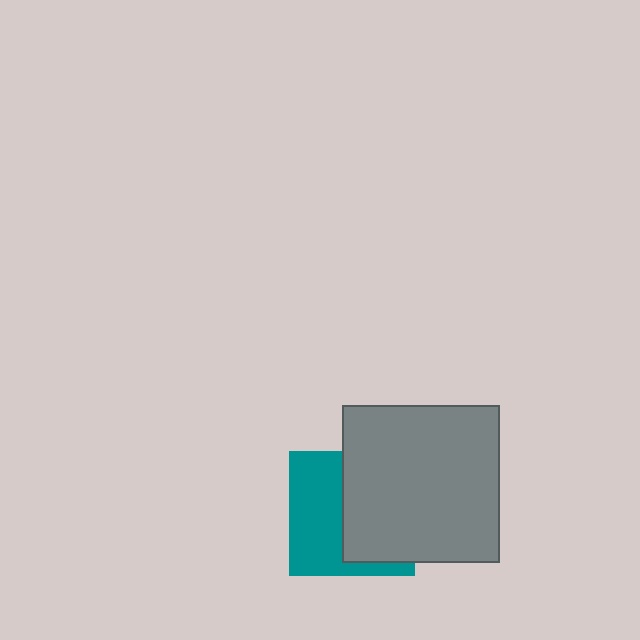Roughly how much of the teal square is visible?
About half of it is visible (roughly 47%).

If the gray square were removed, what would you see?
You would see the complete teal square.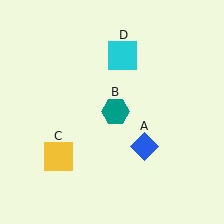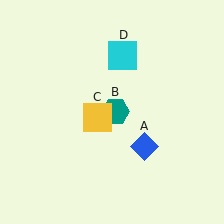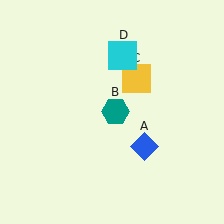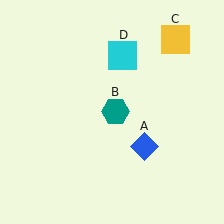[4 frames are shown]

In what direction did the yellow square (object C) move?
The yellow square (object C) moved up and to the right.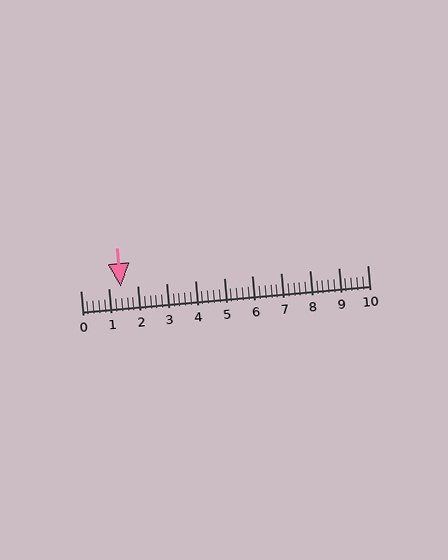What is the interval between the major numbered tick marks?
The major tick marks are spaced 1 units apart.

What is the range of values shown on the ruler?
The ruler shows values from 0 to 10.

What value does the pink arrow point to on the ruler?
The pink arrow points to approximately 1.4.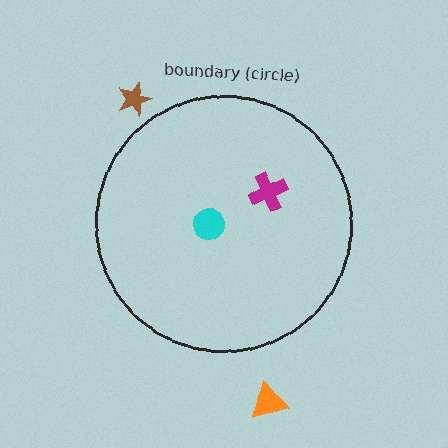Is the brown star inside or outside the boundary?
Outside.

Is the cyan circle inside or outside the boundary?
Inside.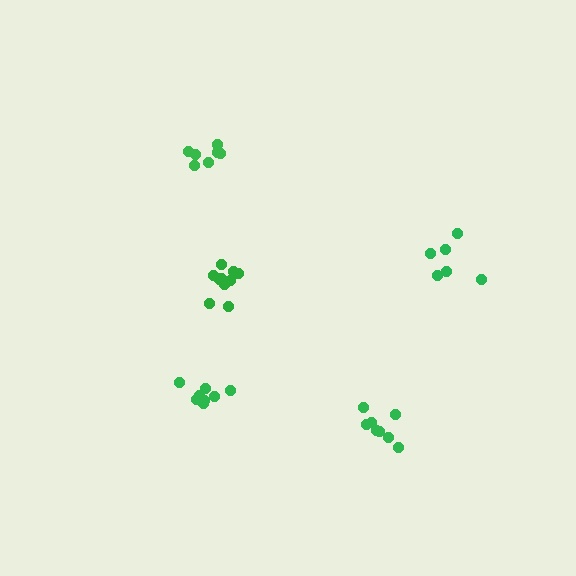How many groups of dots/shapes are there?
There are 5 groups.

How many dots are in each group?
Group 1: 6 dots, Group 2: 8 dots, Group 3: 8 dots, Group 4: 10 dots, Group 5: 8 dots (40 total).